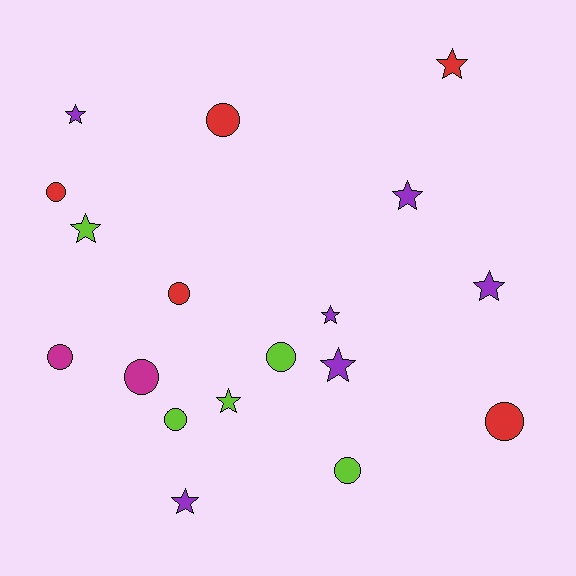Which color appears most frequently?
Purple, with 6 objects.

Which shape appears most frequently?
Star, with 9 objects.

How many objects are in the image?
There are 18 objects.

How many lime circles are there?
There are 3 lime circles.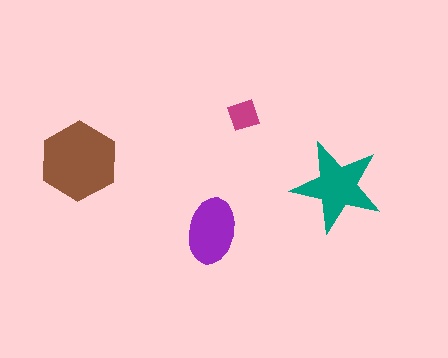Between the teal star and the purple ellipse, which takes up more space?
The teal star.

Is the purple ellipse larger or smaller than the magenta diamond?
Larger.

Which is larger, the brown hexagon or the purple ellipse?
The brown hexagon.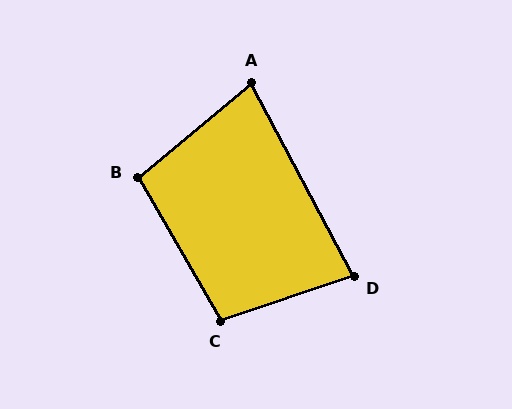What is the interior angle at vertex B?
Approximately 99 degrees (obtuse).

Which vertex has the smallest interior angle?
A, at approximately 78 degrees.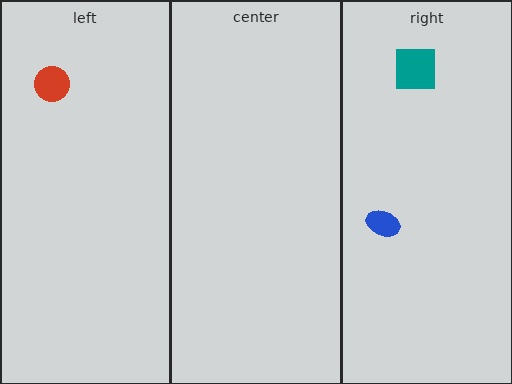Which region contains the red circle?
The left region.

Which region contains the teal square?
The right region.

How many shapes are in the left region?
1.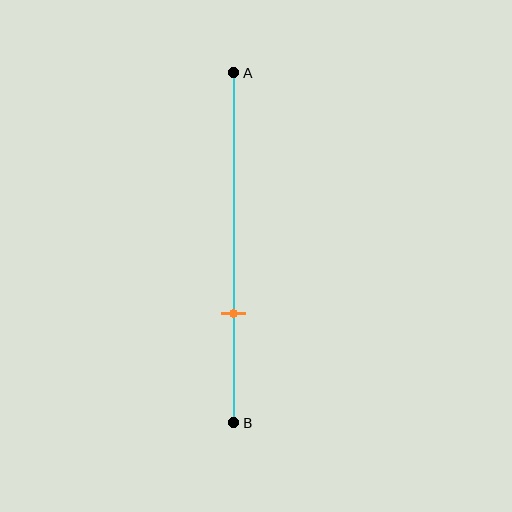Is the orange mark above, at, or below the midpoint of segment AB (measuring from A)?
The orange mark is below the midpoint of segment AB.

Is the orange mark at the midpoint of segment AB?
No, the mark is at about 70% from A, not at the 50% midpoint.